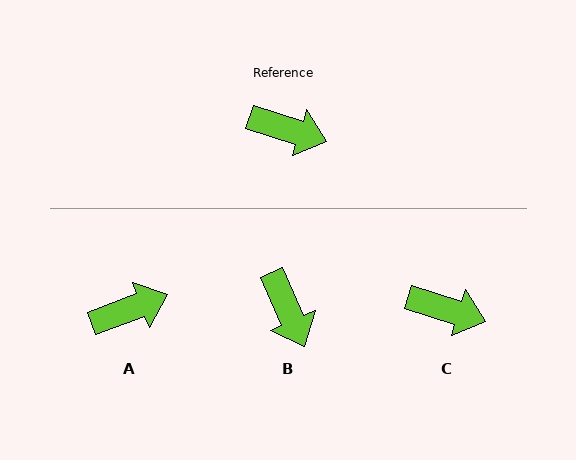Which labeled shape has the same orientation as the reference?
C.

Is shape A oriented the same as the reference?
No, it is off by about 38 degrees.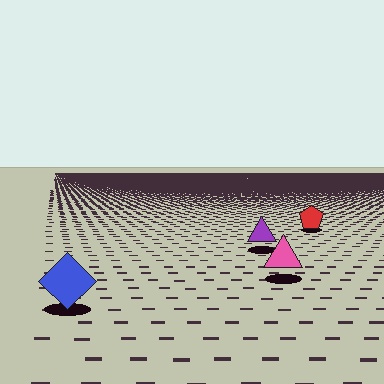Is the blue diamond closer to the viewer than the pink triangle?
Yes. The blue diamond is closer — you can tell from the texture gradient: the ground texture is coarser near it.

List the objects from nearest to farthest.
From nearest to farthest: the blue diamond, the pink triangle, the purple triangle, the red pentagon.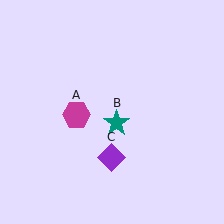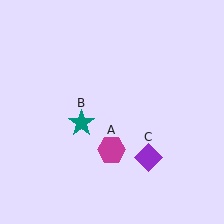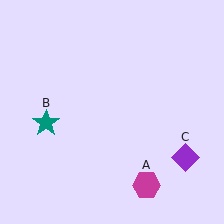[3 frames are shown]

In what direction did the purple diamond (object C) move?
The purple diamond (object C) moved right.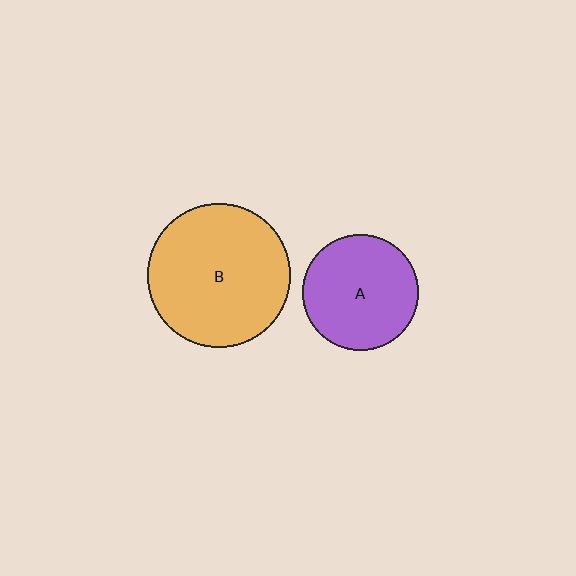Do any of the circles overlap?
No, none of the circles overlap.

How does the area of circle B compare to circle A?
Approximately 1.5 times.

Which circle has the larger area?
Circle B (orange).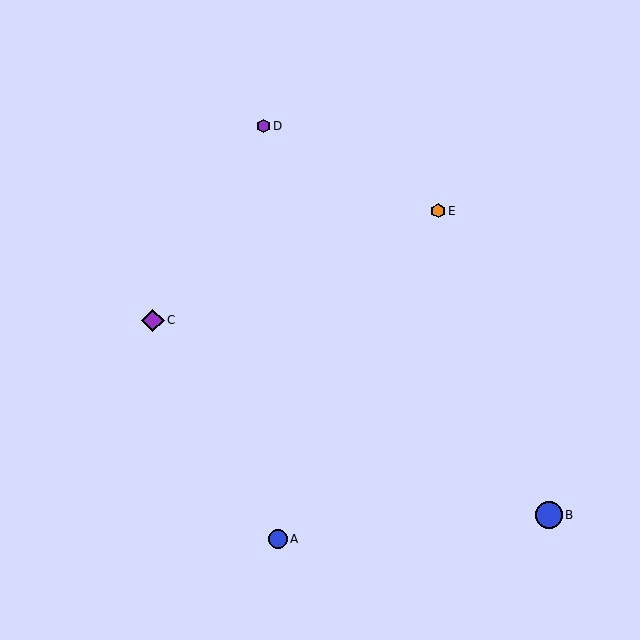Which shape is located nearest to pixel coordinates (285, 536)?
The blue circle (labeled A) at (278, 539) is nearest to that location.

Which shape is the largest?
The blue circle (labeled B) is the largest.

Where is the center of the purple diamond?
The center of the purple diamond is at (153, 320).